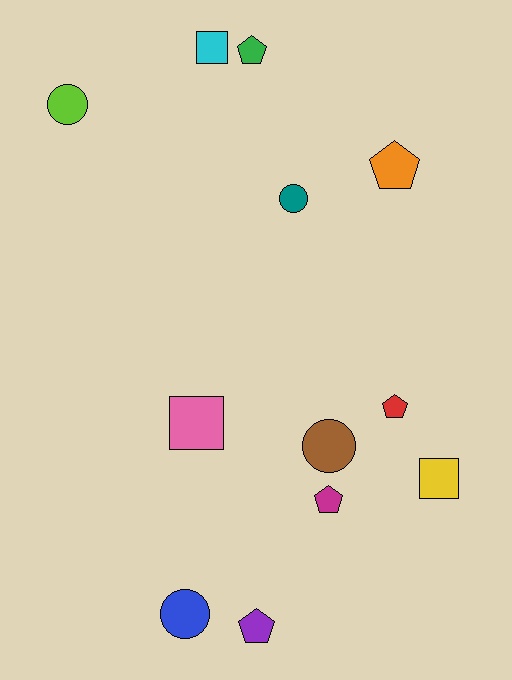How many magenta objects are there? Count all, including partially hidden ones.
There is 1 magenta object.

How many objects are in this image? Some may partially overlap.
There are 12 objects.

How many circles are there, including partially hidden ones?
There are 4 circles.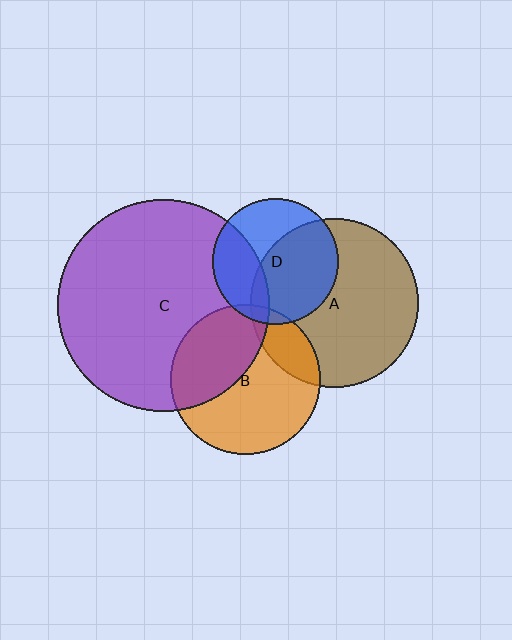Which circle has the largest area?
Circle C (purple).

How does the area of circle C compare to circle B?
Approximately 2.0 times.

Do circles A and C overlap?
Yes.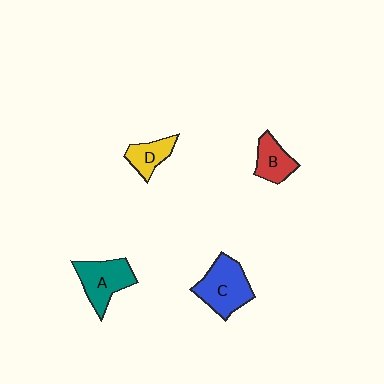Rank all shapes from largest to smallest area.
From largest to smallest: C (blue), A (teal), B (red), D (yellow).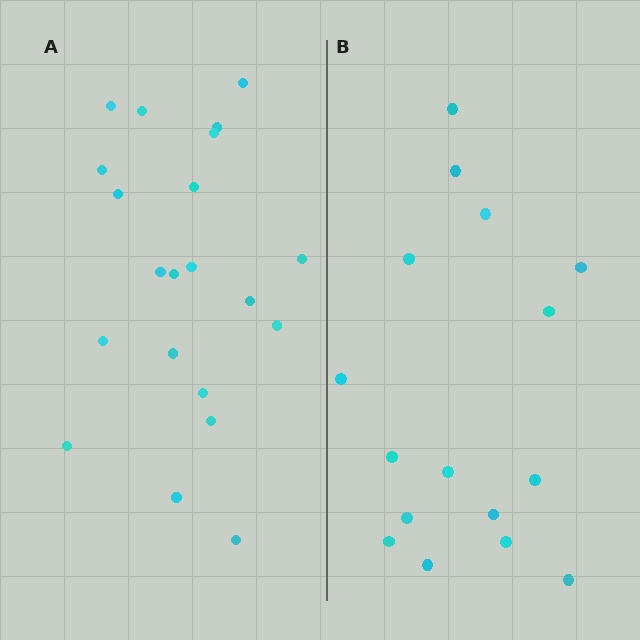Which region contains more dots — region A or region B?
Region A (the left region) has more dots.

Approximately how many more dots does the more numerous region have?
Region A has about 5 more dots than region B.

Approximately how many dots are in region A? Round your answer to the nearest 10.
About 20 dots. (The exact count is 21, which rounds to 20.)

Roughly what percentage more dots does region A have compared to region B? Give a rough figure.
About 30% more.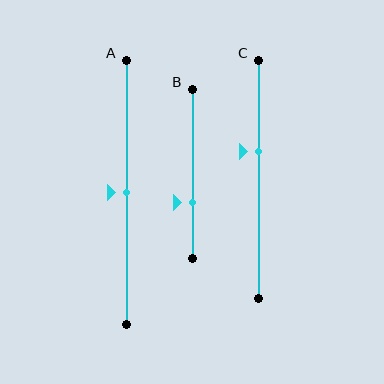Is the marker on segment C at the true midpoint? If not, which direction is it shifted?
No, the marker on segment C is shifted upward by about 11% of the segment length.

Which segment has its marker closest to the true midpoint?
Segment A has its marker closest to the true midpoint.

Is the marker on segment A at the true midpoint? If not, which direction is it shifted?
Yes, the marker on segment A is at the true midpoint.